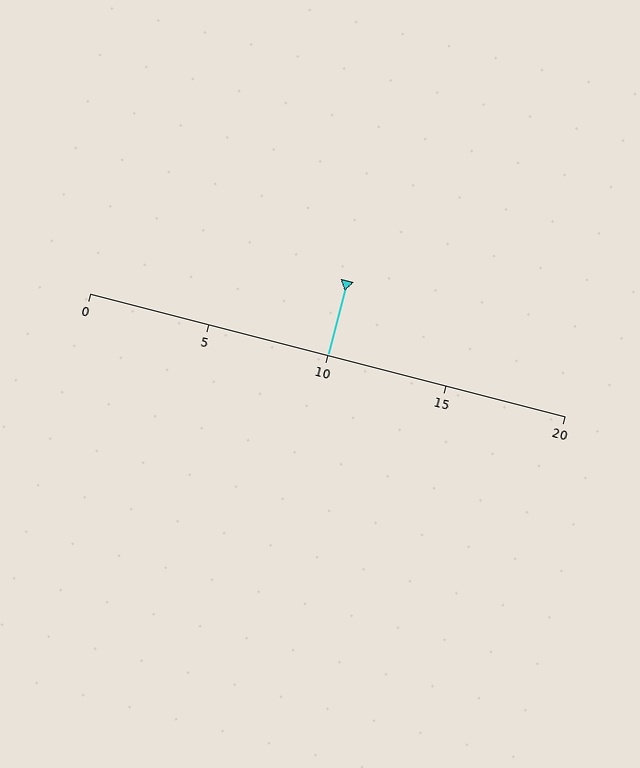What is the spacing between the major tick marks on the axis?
The major ticks are spaced 5 apart.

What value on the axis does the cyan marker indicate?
The marker indicates approximately 10.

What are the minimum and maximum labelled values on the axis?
The axis runs from 0 to 20.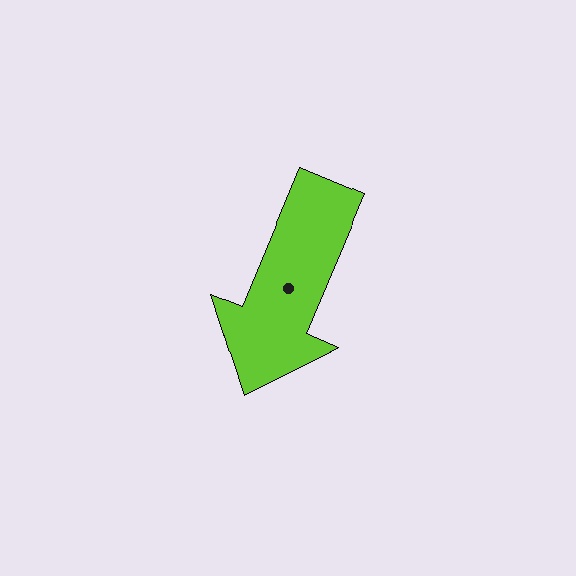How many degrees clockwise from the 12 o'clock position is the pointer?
Approximately 203 degrees.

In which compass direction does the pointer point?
Southwest.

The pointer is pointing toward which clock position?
Roughly 7 o'clock.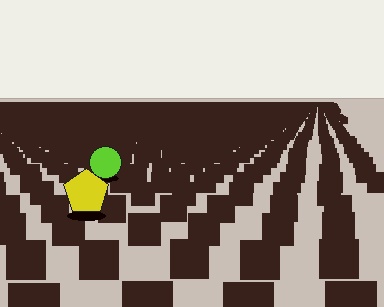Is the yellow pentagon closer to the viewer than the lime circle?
Yes. The yellow pentagon is closer — you can tell from the texture gradient: the ground texture is coarser near it.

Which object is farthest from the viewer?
The lime circle is farthest from the viewer. It appears smaller and the ground texture around it is denser.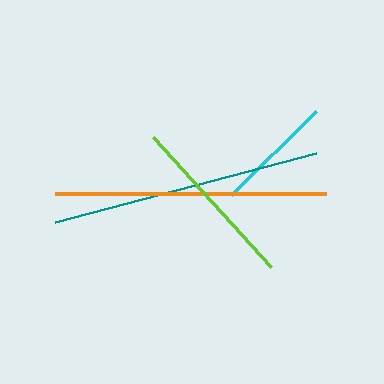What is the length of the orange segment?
The orange segment is approximately 272 pixels long.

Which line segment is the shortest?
The cyan line is the shortest at approximately 120 pixels.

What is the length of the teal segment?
The teal segment is approximately 270 pixels long.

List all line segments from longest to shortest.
From longest to shortest: orange, teal, lime, cyan.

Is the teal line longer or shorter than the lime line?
The teal line is longer than the lime line.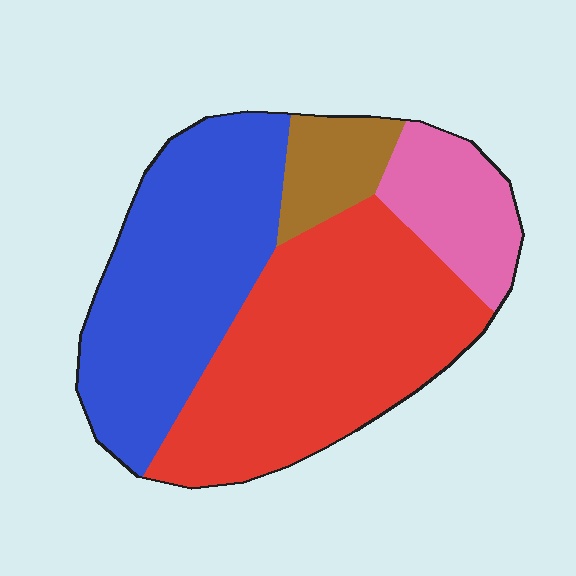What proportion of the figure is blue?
Blue takes up about three eighths (3/8) of the figure.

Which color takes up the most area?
Red, at roughly 40%.